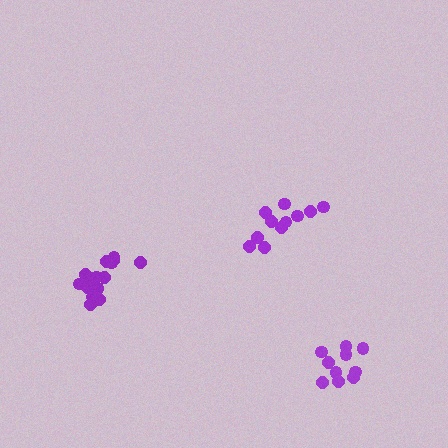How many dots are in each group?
Group 1: 11 dots, Group 2: 16 dots, Group 3: 10 dots (37 total).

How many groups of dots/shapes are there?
There are 3 groups.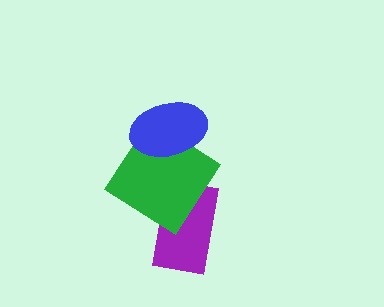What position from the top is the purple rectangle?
The purple rectangle is 3rd from the top.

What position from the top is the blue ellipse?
The blue ellipse is 1st from the top.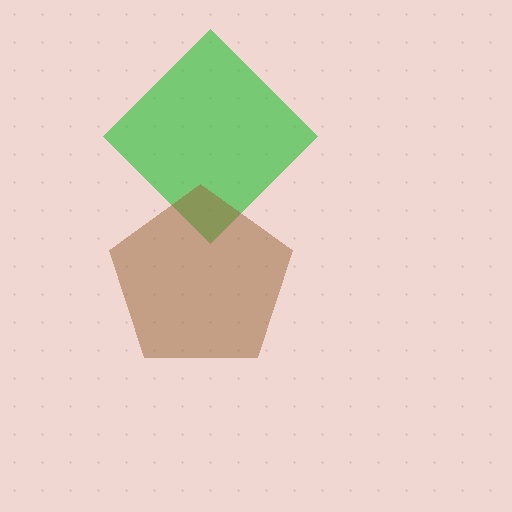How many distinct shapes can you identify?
There are 2 distinct shapes: a green diamond, a brown pentagon.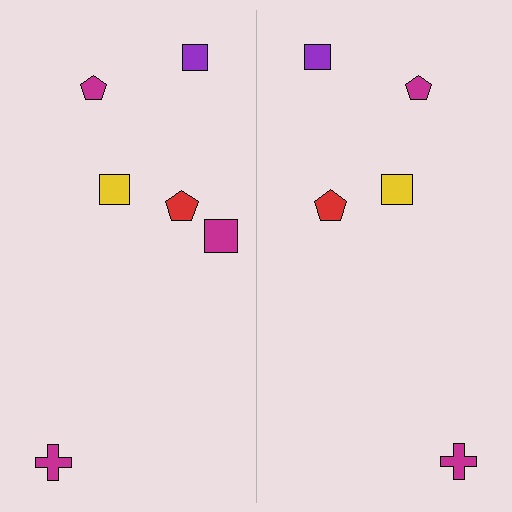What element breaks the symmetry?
A magenta square is missing from the right side.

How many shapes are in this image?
There are 11 shapes in this image.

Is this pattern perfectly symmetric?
No, the pattern is not perfectly symmetric. A magenta square is missing from the right side.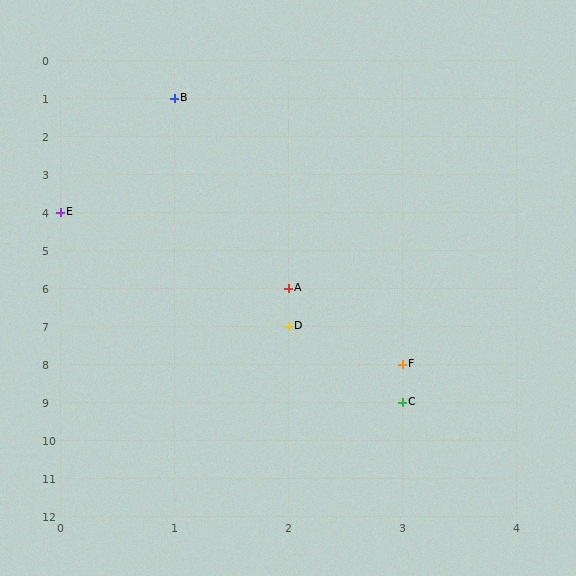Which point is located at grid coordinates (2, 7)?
Point D is at (2, 7).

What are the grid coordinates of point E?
Point E is at grid coordinates (0, 4).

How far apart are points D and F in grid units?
Points D and F are 1 column and 1 row apart (about 1.4 grid units diagonally).